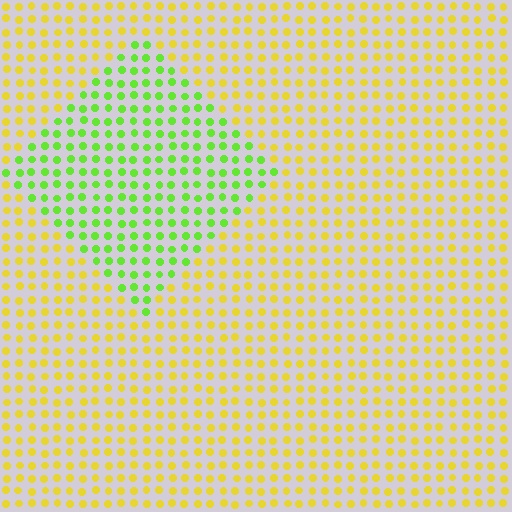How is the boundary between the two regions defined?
The boundary is defined purely by a slight shift in hue (about 50 degrees). Spacing, size, and orientation are identical on both sides.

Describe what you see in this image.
The image is filled with small yellow elements in a uniform arrangement. A diamond-shaped region is visible where the elements are tinted to a slightly different hue, forming a subtle color boundary.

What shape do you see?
I see a diamond.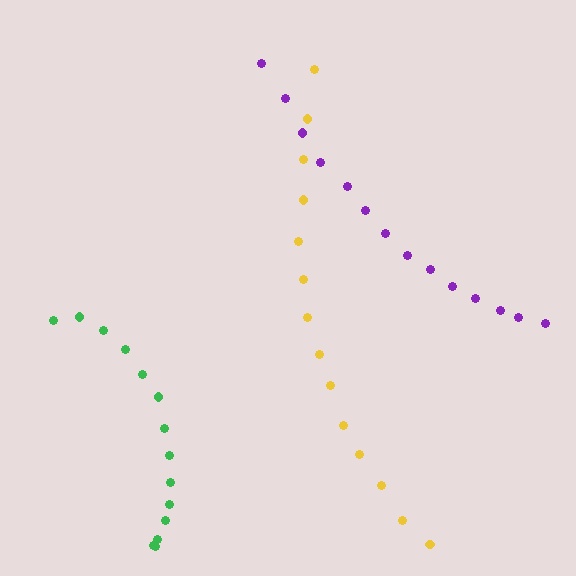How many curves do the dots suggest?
There are 3 distinct paths.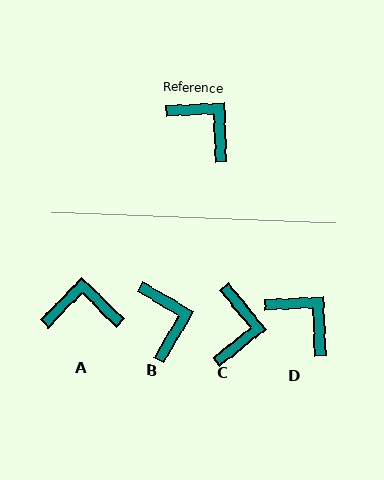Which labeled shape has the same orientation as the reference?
D.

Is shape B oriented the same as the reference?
No, it is off by about 33 degrees.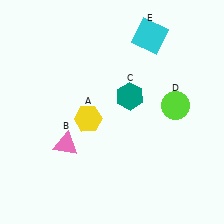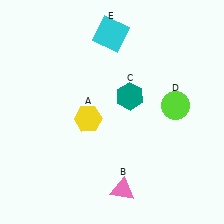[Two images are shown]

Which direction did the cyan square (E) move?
The cyan square (E) moved left.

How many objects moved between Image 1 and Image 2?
2 objects moved between the two images.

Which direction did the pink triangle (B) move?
The pink triangle (B) moved right.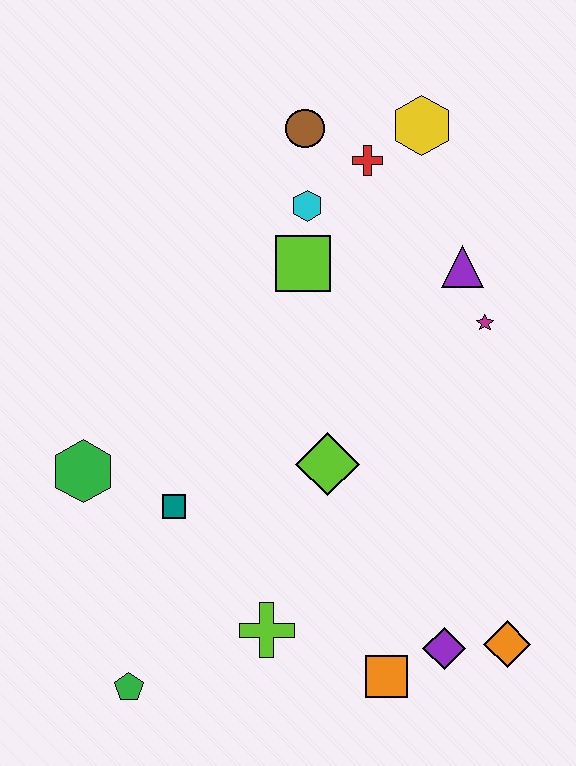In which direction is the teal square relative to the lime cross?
The teal square is above the lime cross.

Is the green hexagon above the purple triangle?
No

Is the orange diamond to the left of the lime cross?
No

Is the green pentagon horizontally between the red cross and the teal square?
No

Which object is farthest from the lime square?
The green pentagon is farthest from the lime square.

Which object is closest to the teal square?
The green hexagon is closest to the teal square.